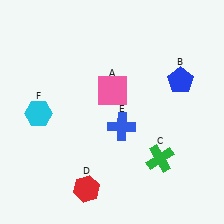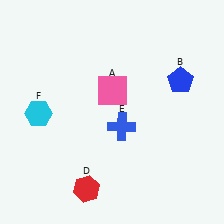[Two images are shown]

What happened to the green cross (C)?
The green cross (C) was removed in Image 2. It was in the bottom-right area of Image 1.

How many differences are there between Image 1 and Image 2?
There is 1 difference between the two images.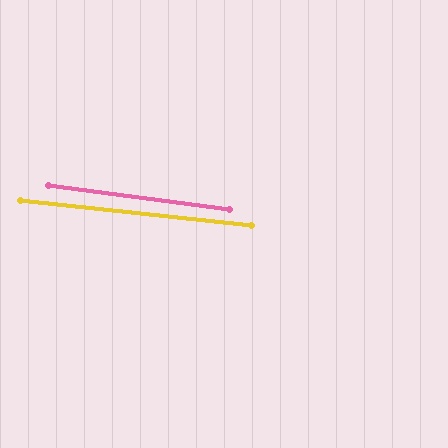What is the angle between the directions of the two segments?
Approximately 2 degrees.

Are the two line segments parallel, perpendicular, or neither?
Parallel — their directions differ by only 1.6°.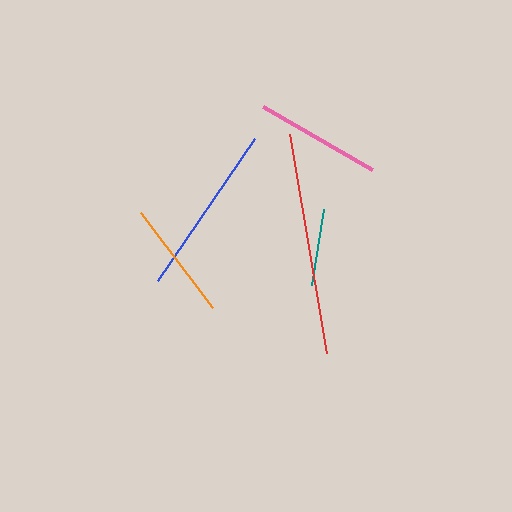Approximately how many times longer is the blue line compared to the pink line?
The blue line is approximately 1.4 times the length of the pink line.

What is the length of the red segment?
The red segment is approximately 222 pixels long.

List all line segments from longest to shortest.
From longest to shortest: red, blue, pink, orange, teal.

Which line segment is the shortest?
The teal line is the shortest at approximately 77 pixels.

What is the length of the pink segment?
The pink segment is approximately 126 pixels long.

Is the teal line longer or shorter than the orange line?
The orange line is longer than the teal line.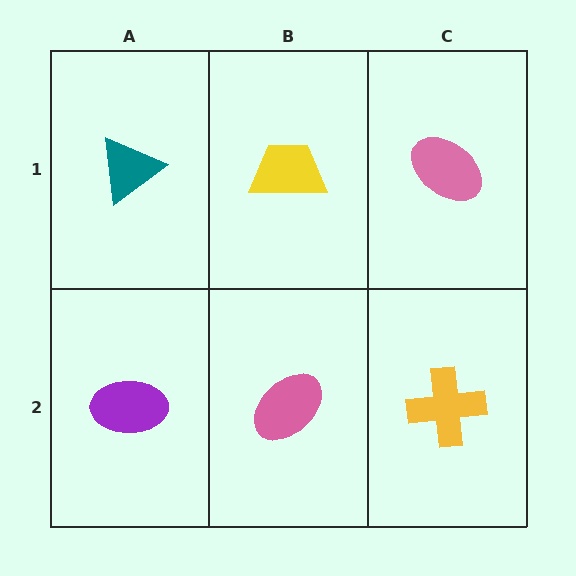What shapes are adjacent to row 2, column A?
A teal triangle (row 1, column A), a pink ellipse (row 2, column B).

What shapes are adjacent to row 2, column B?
A yellow trapezoid (row 1, column B), a purple ellipse (row 2, column A), a yellow cross (row 2, column C).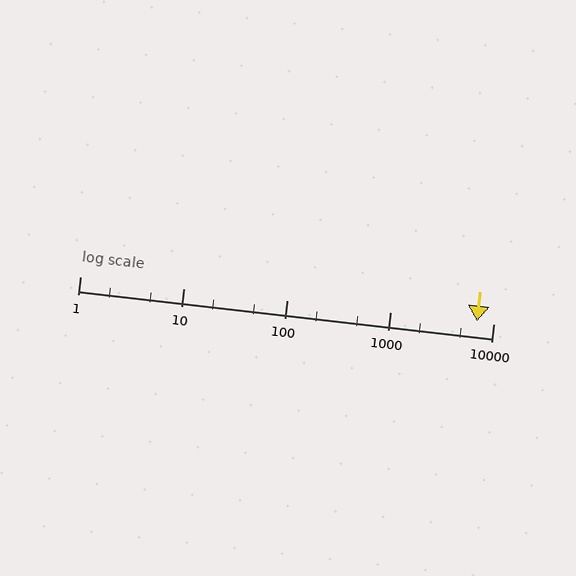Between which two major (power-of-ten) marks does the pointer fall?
The pointer is between 1000 and 10000.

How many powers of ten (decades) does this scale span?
The scale spans 4 decades, from 1 to 10000.